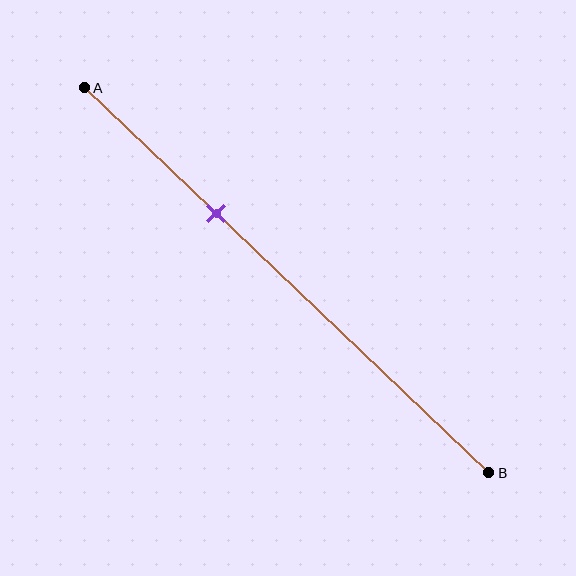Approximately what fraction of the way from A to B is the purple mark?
The purple mark is approximately 35% of the way from A to B.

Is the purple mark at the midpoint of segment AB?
No, the mark is at about 35% from A, not at the 50% midpoint.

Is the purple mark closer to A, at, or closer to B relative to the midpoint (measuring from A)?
The purple mark is closer to point A than the midpoint of segment AB.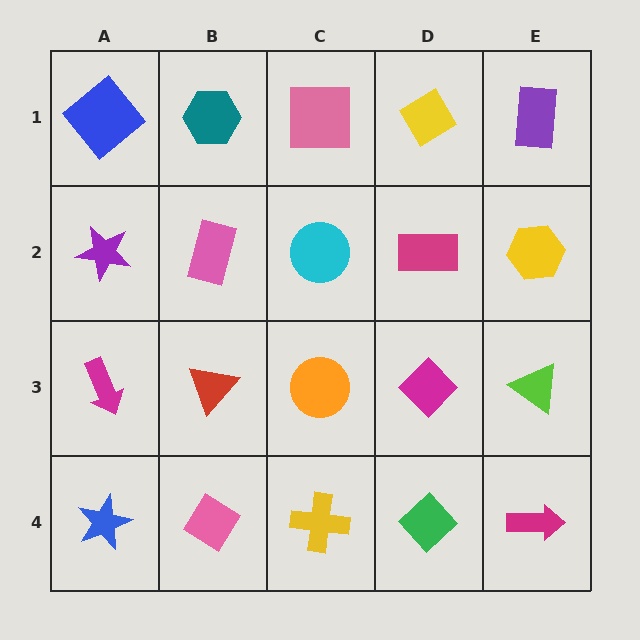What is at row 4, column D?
A green diamond.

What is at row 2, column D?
A magenta rectangle.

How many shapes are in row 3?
5 shapes.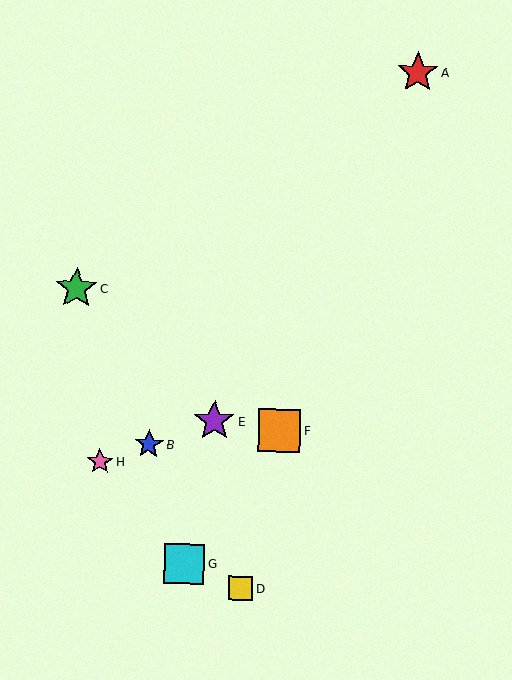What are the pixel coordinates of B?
Object B is at (149, 444).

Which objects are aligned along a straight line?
Objects B, E, H are aligned along a straight line.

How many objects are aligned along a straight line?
3 objects (B, E, H) are aligned along a straight line.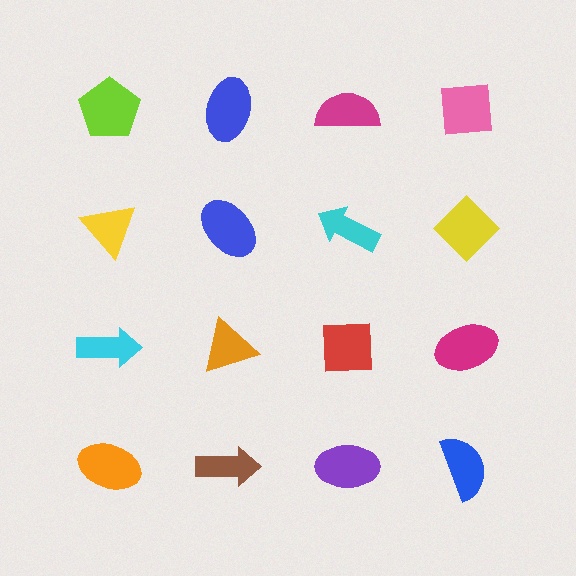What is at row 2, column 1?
A yellow triangle.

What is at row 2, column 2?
A blue ellipse.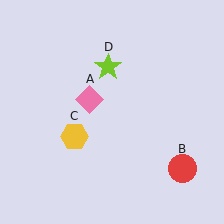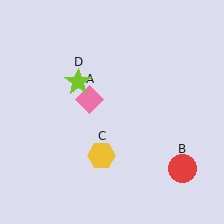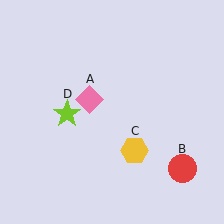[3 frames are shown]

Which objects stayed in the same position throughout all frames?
Pink diamond (object A) and red circle (object B) remained stationary.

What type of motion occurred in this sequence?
The yellow hexagon (object C), lime star (object D) rotated counterclockwise around the center of the scene.